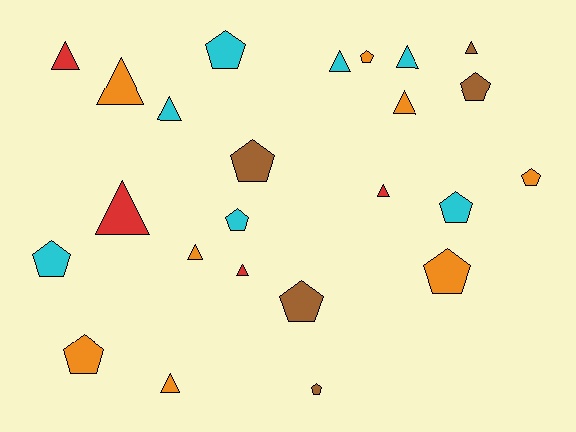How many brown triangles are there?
There is 1 brown triangle.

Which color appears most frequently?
Orange, with 8 objects.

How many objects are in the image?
There are 24 objects.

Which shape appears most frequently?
Pentagon, with 12 objects.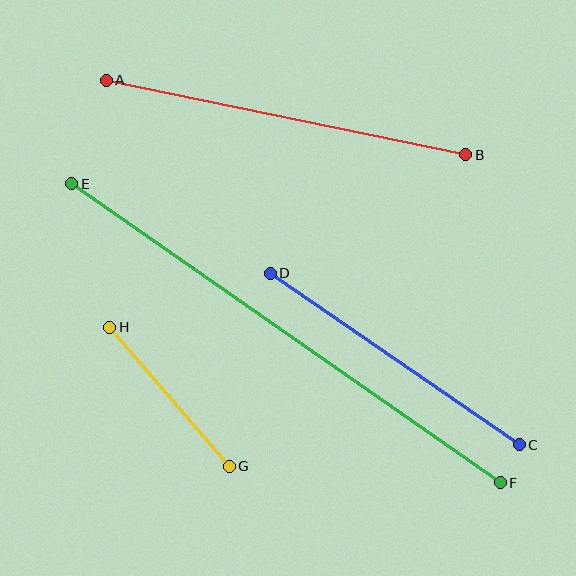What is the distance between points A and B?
The distance is approximately 367 pixels.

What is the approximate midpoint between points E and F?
The midpoint is at approximately (286, 333) pixels.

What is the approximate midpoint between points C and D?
The midpoint is at approximately (395, 359) pixels.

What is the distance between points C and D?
The distance is approximately 302 pixels.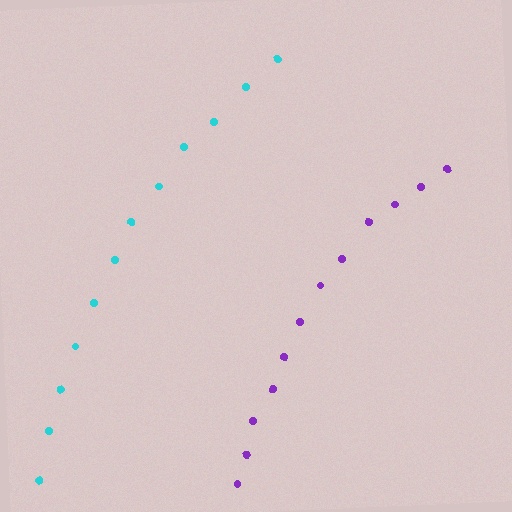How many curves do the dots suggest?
There are 2 distinct paths.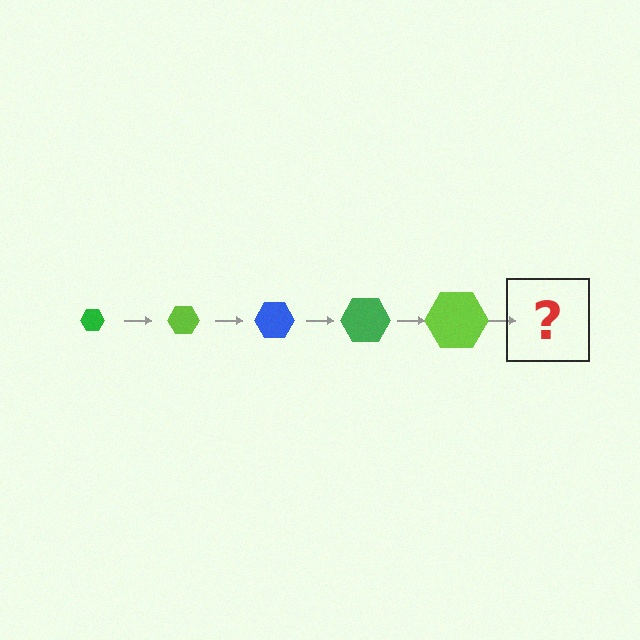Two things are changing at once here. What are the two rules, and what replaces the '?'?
The two rules are that the hexagon grows larger each step and the color cycles through green, lime, and blue. The '?' should be a blue hexagon, larger than the previous one.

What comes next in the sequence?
The next element should be a blue hexagon, larger than the previous one.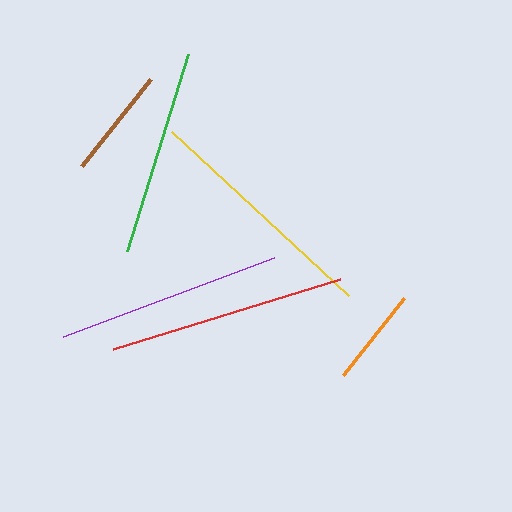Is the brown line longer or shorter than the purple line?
The purple line is longer than the brown line.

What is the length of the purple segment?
The purple segment is approximately 225 pixels long.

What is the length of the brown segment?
The brown segment is approximately 111 pixels long.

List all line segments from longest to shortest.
From longest to shortest: yellow, red, purple, green, brown, orange.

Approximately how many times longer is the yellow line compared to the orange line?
The yellow line is approximately 2.4 times the length of the orange line.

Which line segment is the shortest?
The orange line is the shortest at approximately 99 pixels.